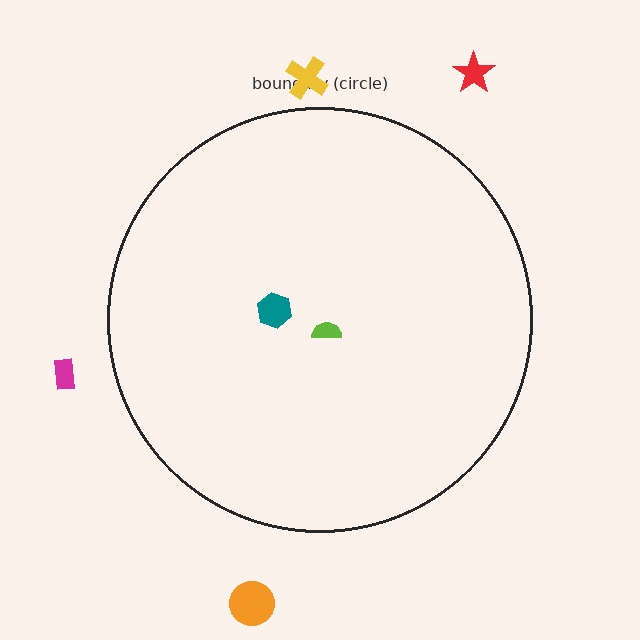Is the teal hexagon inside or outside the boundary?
Inside.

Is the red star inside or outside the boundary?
Outside.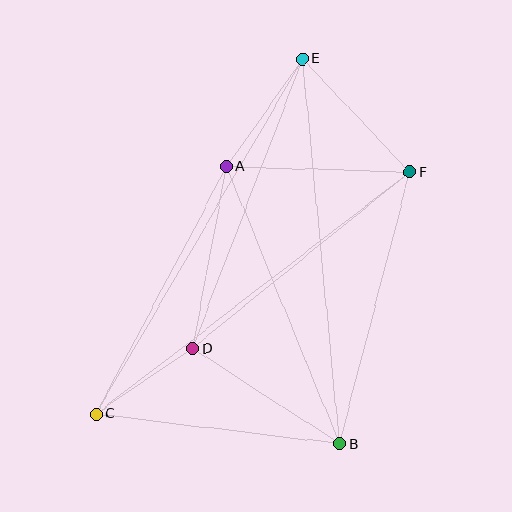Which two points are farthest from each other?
Points C and E are farthest from each other.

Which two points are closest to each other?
Points C and D are closest to each other.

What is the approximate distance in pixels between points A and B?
The distance between A and B is approximately 300 pixels.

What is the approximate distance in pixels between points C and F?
The distance between C and F is approximately 396 pixels.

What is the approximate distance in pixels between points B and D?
The distance between B and D is approximately 175 pixels.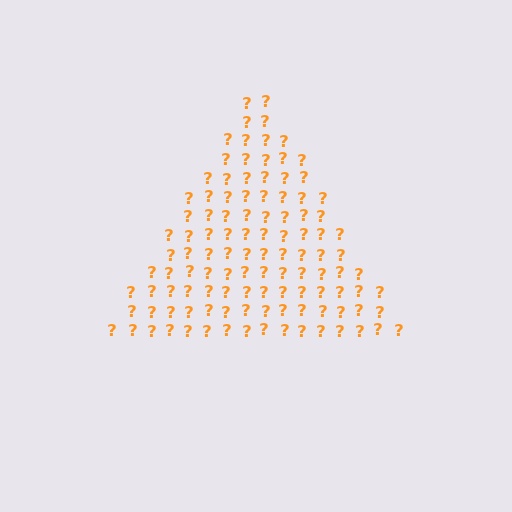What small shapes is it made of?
It is made of small question marks.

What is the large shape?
The large shape is a triangle.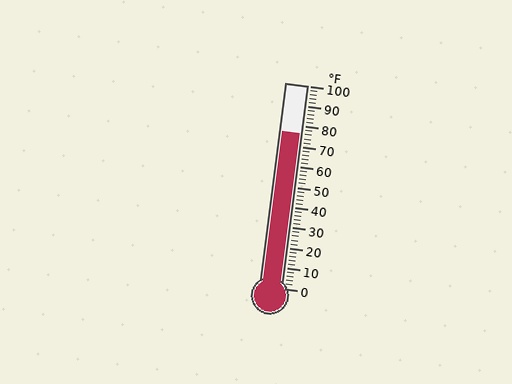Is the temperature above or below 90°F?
The temperature is below 90°F.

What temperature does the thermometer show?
The thermometer shows approximately 76°F.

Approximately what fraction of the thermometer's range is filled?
The thermometer is filled to approximately 75% of its range.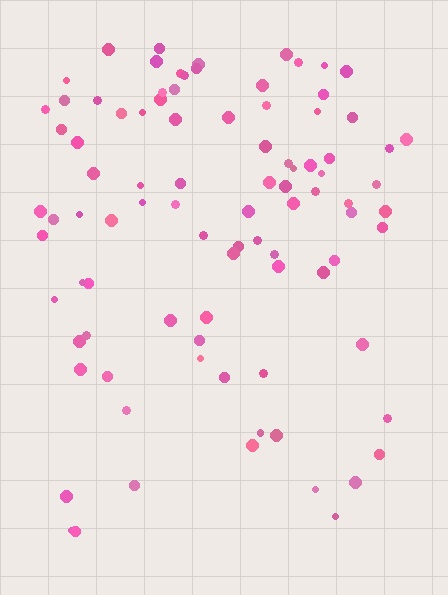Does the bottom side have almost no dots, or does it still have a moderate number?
Still a moderate number, just noticeably fewer than the top.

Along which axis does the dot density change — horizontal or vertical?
Vertical.